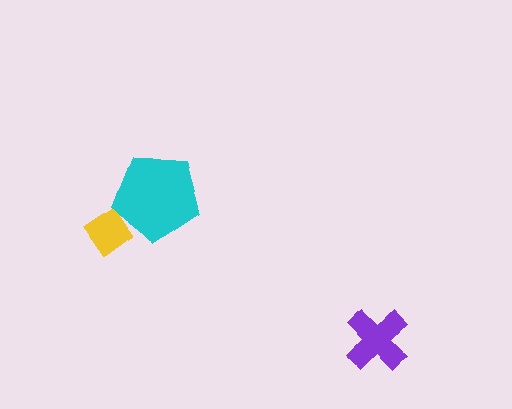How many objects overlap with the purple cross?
0 objects overlap with the purple cross.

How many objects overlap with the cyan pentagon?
1 object overlaps with the cyan pentagon.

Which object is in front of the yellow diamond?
The cyan pentagon is in front of the yellow diamond.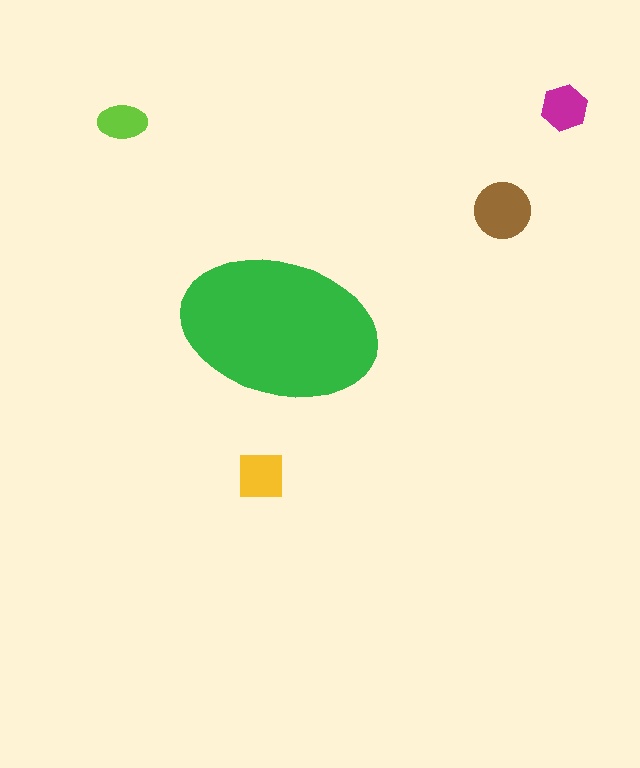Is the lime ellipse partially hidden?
No, the lime ellipse is fully visible.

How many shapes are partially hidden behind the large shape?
0 shapes are partially hidden.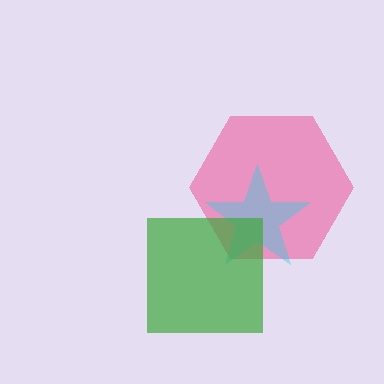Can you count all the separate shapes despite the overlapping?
Yes, there are 3 separate shapes.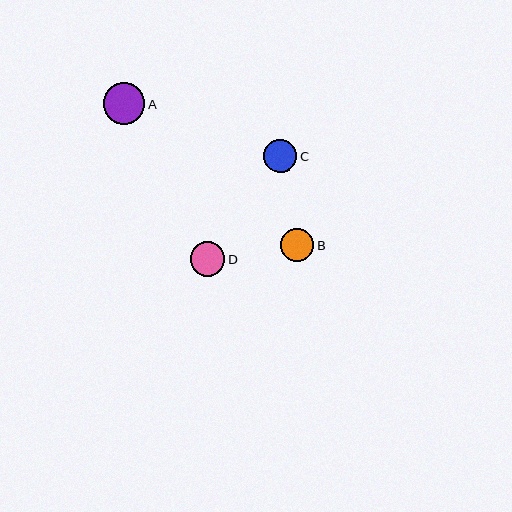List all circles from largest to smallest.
From largest to smallest: A, D, C, B.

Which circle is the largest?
Circle A is the largest with a size of approximately 41 pixels.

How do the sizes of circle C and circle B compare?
Circle C and circle B are approximately the same size.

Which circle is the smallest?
Circle B is the smallest with a size of approximately 33 pixels.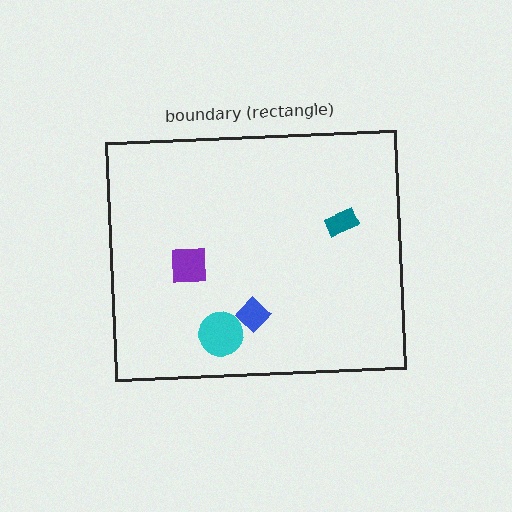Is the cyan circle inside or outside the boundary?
Inside.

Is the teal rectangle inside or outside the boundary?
Inside.